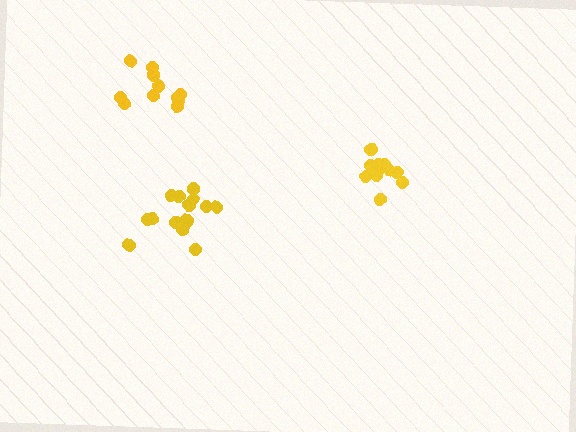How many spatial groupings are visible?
There are 3 spatial groupings.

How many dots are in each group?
Group 1: 11 dots, Group 2: 11 dots, Group 3: 15 dots (37 total).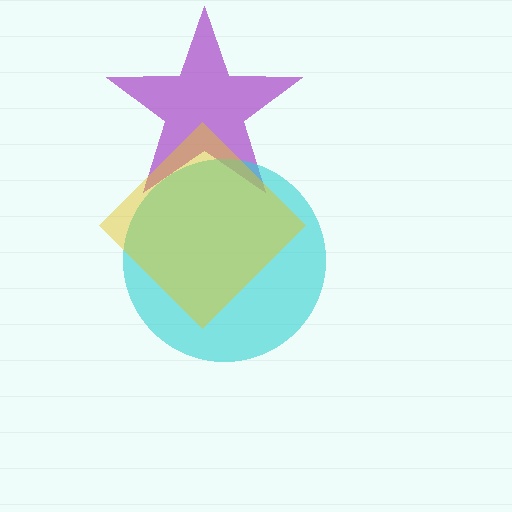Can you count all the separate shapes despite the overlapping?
Yes, there are 3 separate shapes.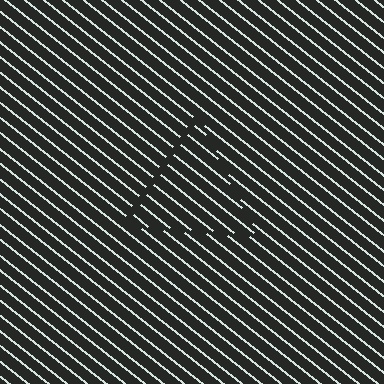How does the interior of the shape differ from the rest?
The interior of the shape contains the same grating, shifted by half a period — the contour is defined by the phase discontinuity where line-ends from the inner and outer gratings abut.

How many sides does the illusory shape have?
3 sides — the line-ends trace a triangle.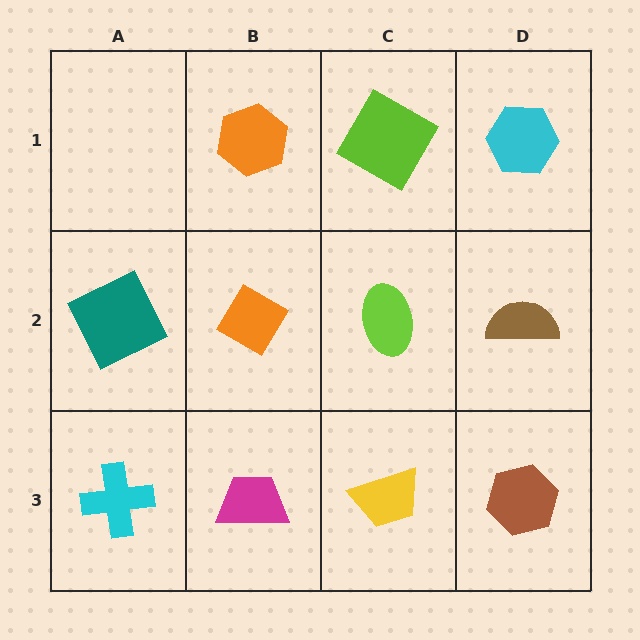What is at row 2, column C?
A lime ellipse.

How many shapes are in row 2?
4 shapes.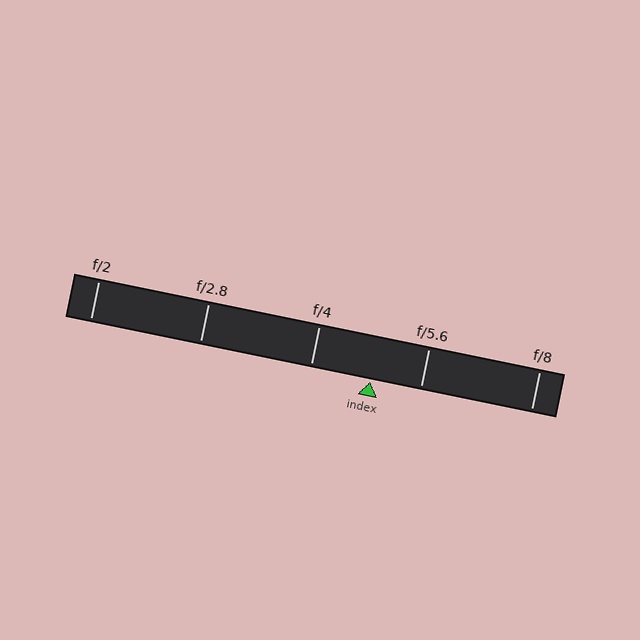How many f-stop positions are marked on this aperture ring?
There are 5 f-stop positions marked.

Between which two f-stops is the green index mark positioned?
The index mark is between f/4 and f/5.6.